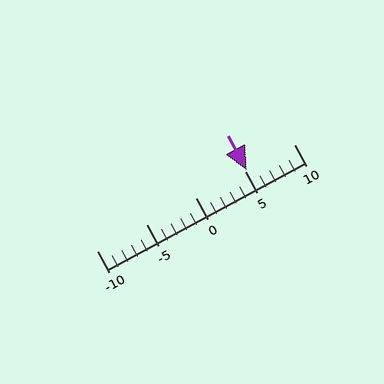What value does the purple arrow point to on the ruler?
The purple arrow points to approximately 5.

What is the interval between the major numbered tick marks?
The major tick marks are spaced 5 units apart.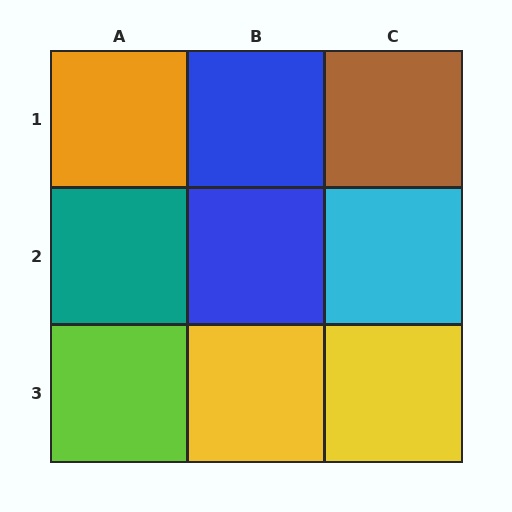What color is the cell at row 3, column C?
Yellow.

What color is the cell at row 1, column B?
Blue.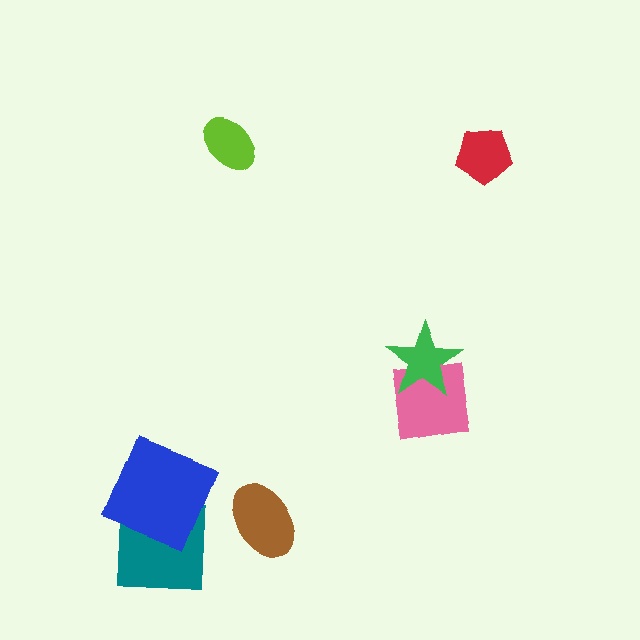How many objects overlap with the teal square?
1 object overlaps with the teal square.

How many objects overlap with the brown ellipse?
0 objects overlap with the brown ellipse.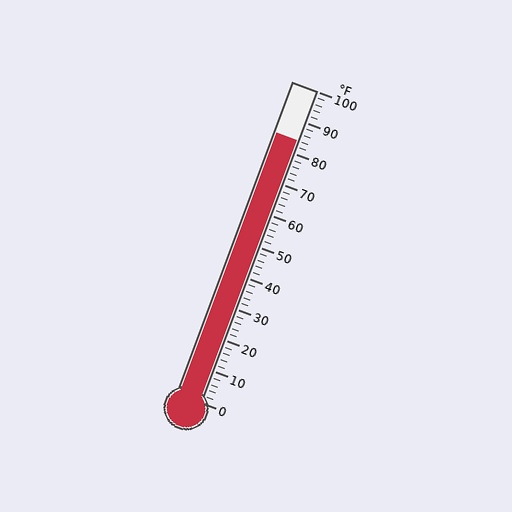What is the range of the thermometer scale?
The thermometer scale ranges from 0°F to 100°F.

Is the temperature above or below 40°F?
The temperature is above 40°F.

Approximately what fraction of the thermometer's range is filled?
The thermometer is filled to approximately 85% of its range.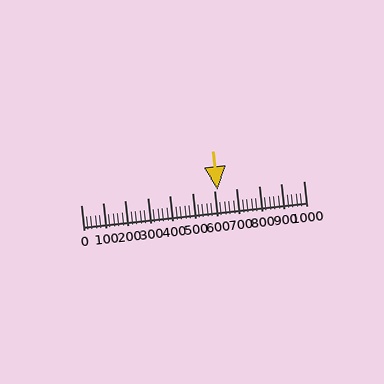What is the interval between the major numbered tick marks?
The major tick marks are spaced 100 units apart.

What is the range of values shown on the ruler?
The ruler shows values from 0 to 1000.